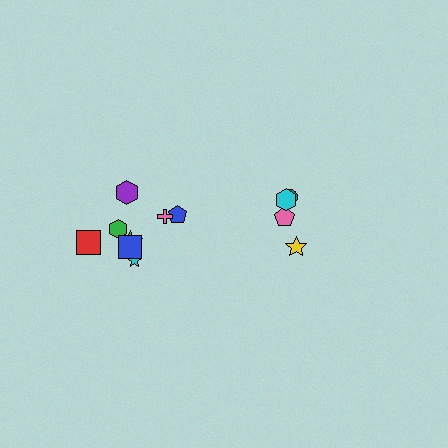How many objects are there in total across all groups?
There are 12 objects.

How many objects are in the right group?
There are 4 objects.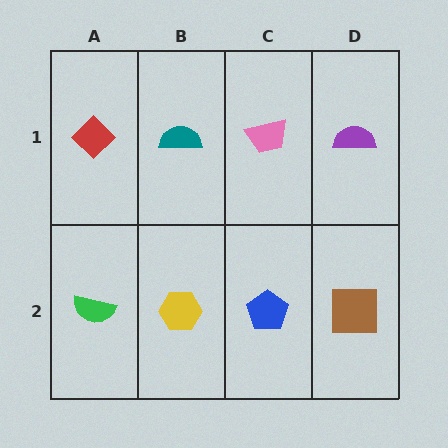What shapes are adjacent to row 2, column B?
A teal semicircle (row 1, column B), a green semicircle (row 2, column A), a blue pentagon (row 2, column C).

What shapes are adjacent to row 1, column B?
A yellow hexagon (row 2, column B), a red diamond (row 1, column A), a pink trapezoid (row 1, column C).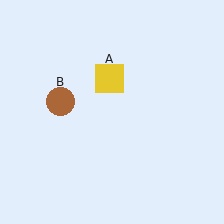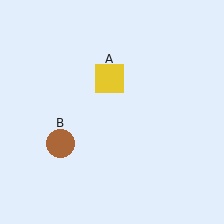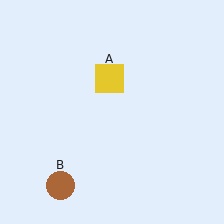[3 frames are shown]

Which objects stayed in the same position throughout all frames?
Yellow square (object A) remained stationary.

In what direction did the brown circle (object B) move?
The brown circle (object B) moved down.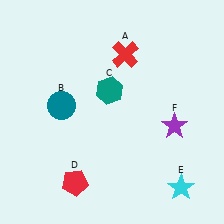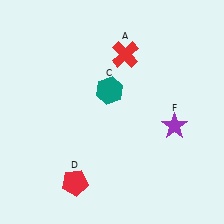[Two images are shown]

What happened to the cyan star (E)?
The cyan star (E) was removed in Image 2. It was in the bottom-right area of Image 1.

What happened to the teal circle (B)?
The teal circle (B) was removed in Image 2. It was in the top-left area of Image 1.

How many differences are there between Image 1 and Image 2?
There are 2 differences between the two images.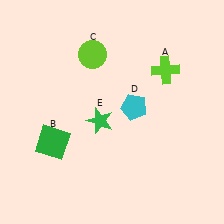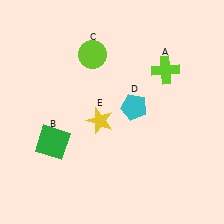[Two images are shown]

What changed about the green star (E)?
In Image 1, E is green. In Image 2, it changed to yellow.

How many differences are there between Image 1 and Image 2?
There is 1 difference between the two images.